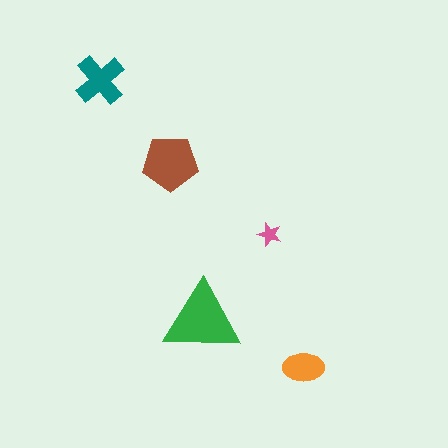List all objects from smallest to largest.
The pink star, the orange ellipse, the teal cross, the brown pentagon, the green triangle.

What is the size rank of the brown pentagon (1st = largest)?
2nd.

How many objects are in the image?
There are 5 objects in the image.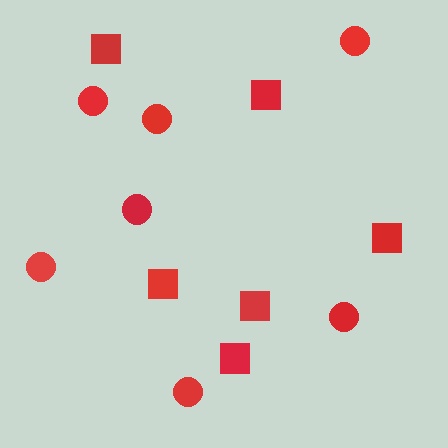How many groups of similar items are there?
There are 2 groups: one group of squares (6) and one group of circles (7).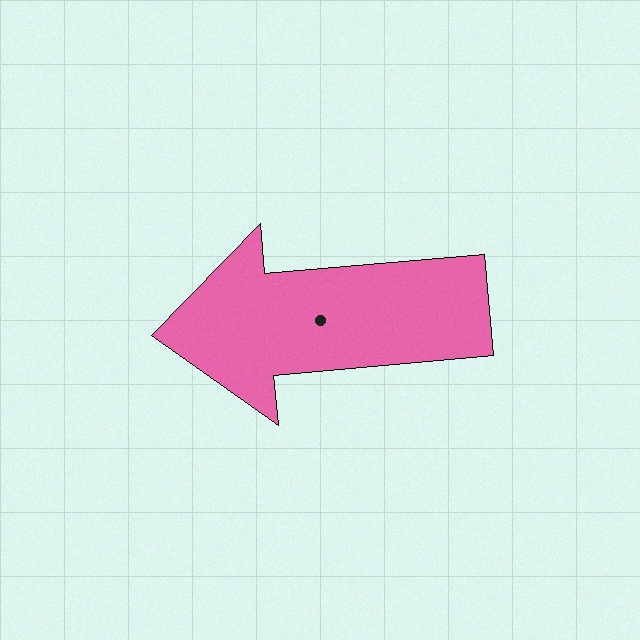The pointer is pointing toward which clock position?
Roughly 9 o'clock.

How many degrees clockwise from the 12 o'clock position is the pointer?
Approximately 265 degrees.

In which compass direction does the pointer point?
West.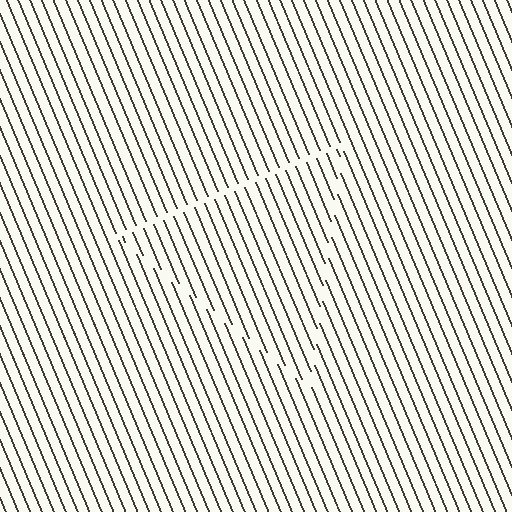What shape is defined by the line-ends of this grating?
An illusory triangle. The interior of the shape contains the same grating, shifted by half a period — the contour is defined by the phase discontinuity where line-ends from the inner and outer gratings abut.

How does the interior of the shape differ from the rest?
The interior of the shape contains the same grating, shifted by half a period — the contour is defined by the phase discontinuity where line-ends from the inner and outer gratings abut.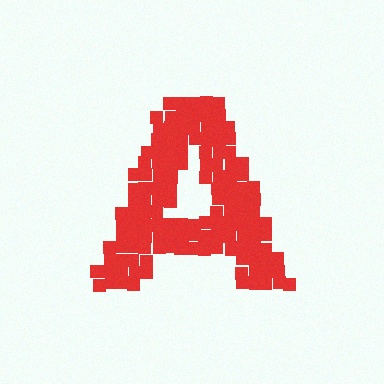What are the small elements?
The small elements are squares.